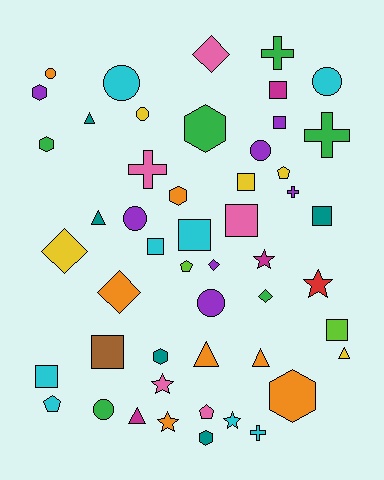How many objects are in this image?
There are 50 objects.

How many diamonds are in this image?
There are 5 diamonds.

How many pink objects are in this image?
There are 5 pink objects.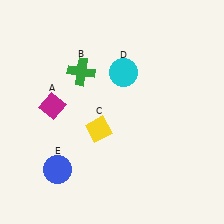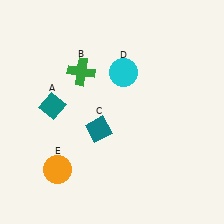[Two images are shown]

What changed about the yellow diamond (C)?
In Image 1, C is yellow. In Image 2, it changed to teal.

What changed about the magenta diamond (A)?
In Image 1, A is magenta. In Image 2, it changed to teal.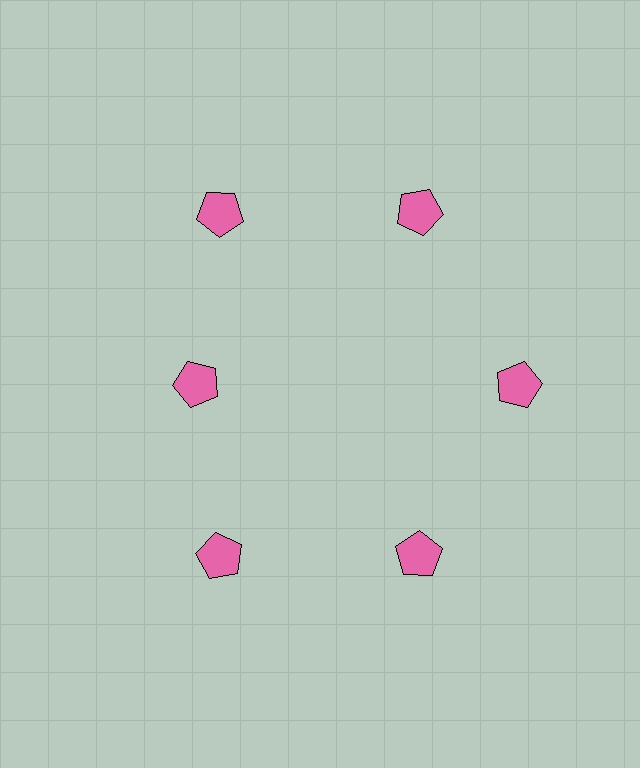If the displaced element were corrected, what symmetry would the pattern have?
It would have 6-fold rotational symmetry — the pattern would map onto itself every 60 degrees.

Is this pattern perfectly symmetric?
No. The 6 pink pentagons are arranged in a ring, but one element near the 9 o'clock position is pulled inward toward the center, breaking the 6-fold rotational symmetry.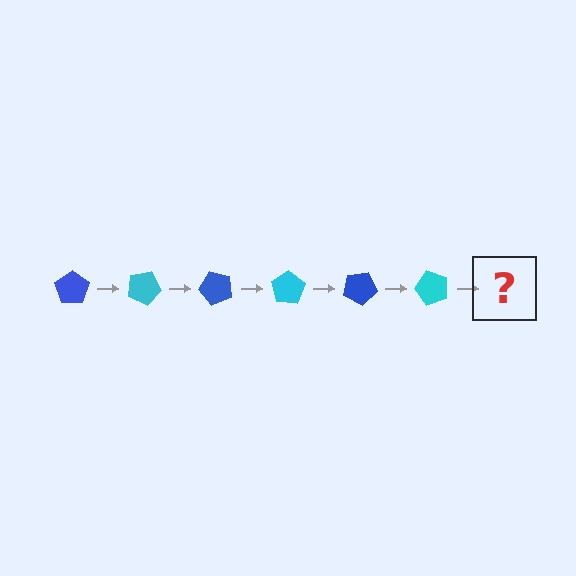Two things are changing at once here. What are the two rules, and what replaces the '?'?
The two rules are that it rotates 25 degrees each step and the color cycles through blue and cyan. The '?' should be a blue pentagon, rotated 150 degrees from the start.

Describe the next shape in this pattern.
It should be a blue pentagon, rotated 150 degrees from the start.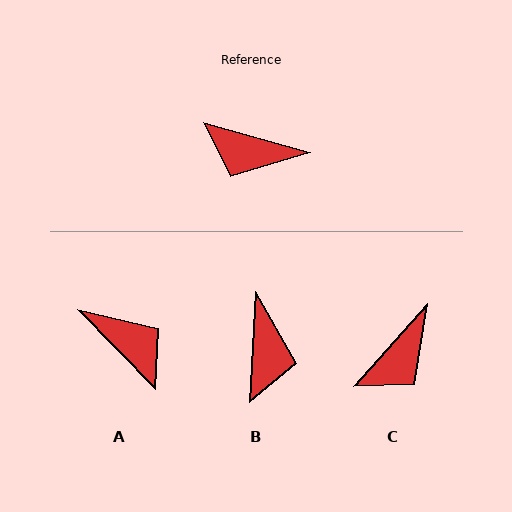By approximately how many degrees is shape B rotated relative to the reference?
Approximately 103 degrees counter-clockwise.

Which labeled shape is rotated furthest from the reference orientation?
A, about 150 degrees away.